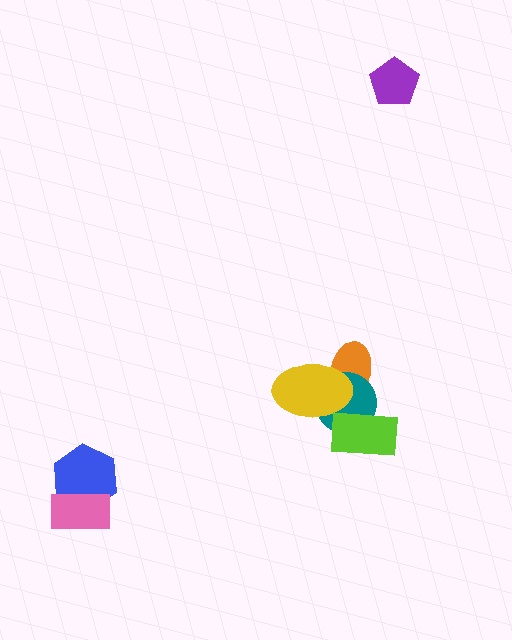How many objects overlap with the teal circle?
3 objects overlap with the teal circle.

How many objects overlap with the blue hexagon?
1 object overlaps with the blue hexagon.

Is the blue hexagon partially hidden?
Yes, it is partially covered by another shape.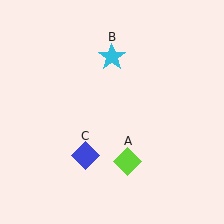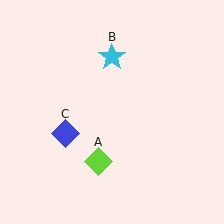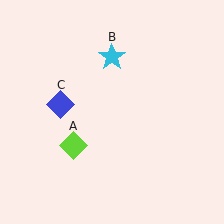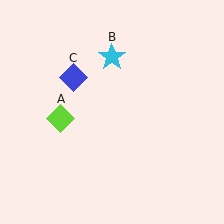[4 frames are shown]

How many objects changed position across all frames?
2 objects changed position: lime diamond (object A), blue diamond (object C).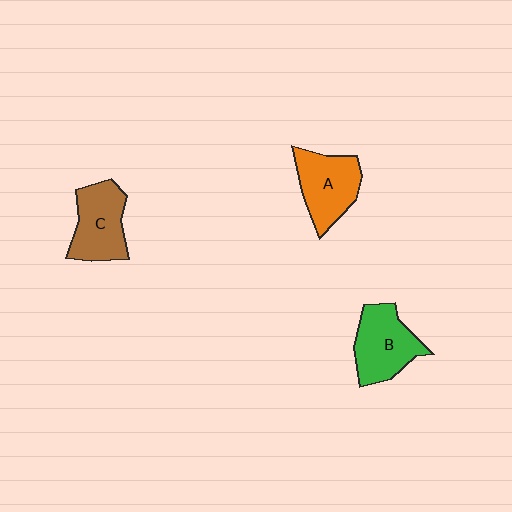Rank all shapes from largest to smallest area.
From largest to smallest: B (green), A (orange), C (brown).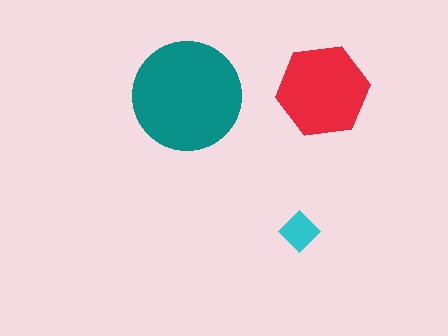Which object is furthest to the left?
The teal circle is leftmost.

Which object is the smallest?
The cyan diamond.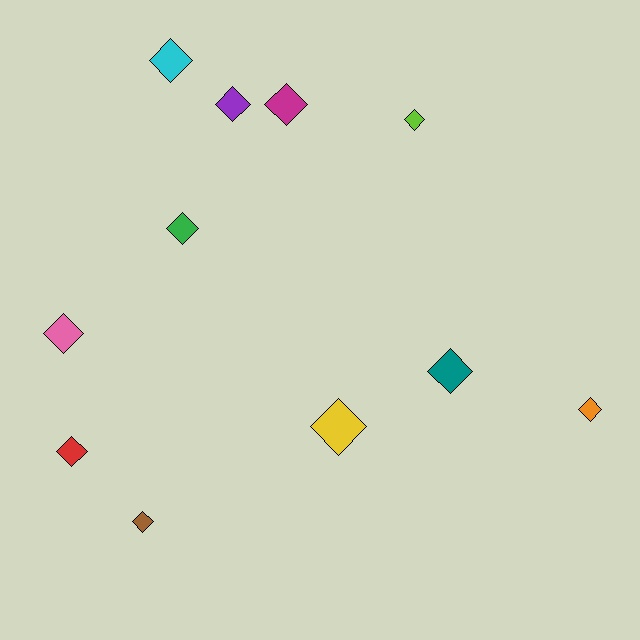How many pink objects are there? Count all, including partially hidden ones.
There is 1 pink object.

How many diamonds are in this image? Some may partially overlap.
There are 11 diamonds.